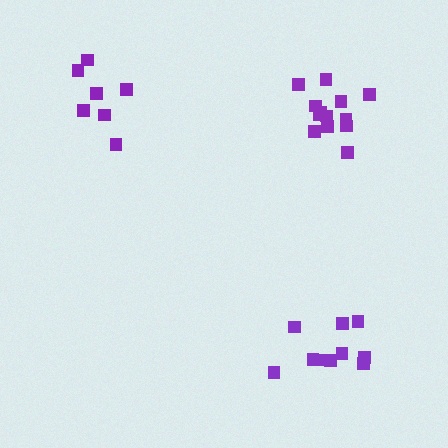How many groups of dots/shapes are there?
There are 3 groups.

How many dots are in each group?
Group 1: 7 dots, Group 2: 13 dots, Group 3: 10 dots (30 total).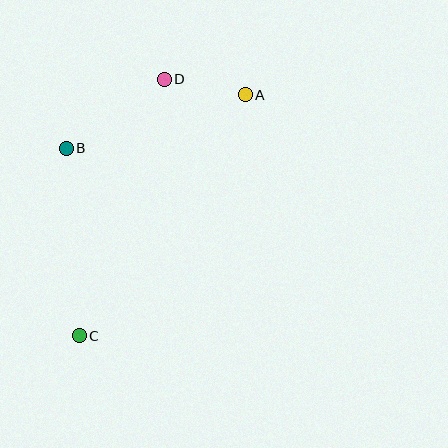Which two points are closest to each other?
Points A and D are closest to each other.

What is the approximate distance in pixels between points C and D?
The distance between C and D is approximately 270 pixels.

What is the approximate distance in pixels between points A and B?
The distance between A and B is approximately 187 pixels.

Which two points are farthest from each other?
Points A and C are farthest from each other.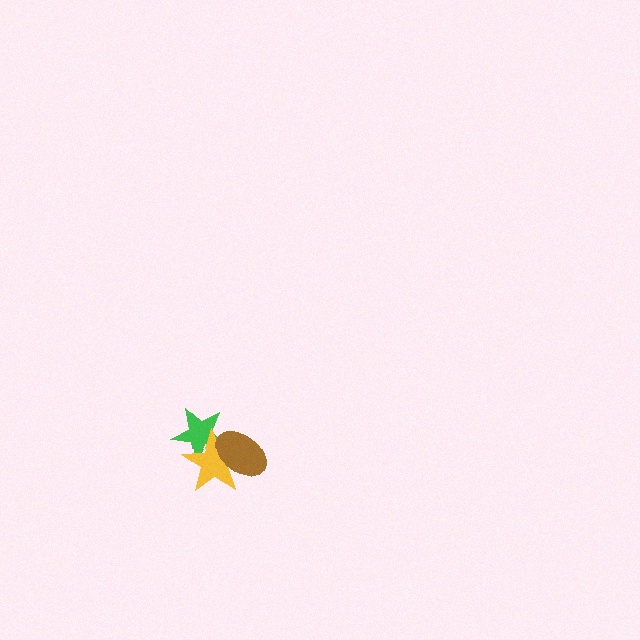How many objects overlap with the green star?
2 objects overlap with the green star.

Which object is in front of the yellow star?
The brown ellipse is in front of the yellow star.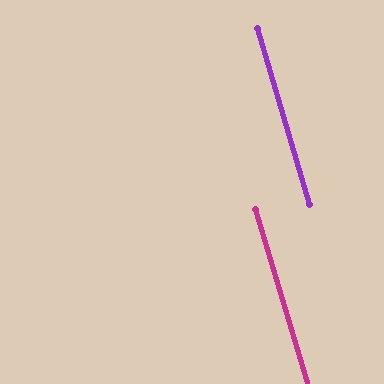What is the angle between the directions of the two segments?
Approximately 0 degrees.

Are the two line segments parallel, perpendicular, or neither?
Parallel — their directions differ by only 0.2°.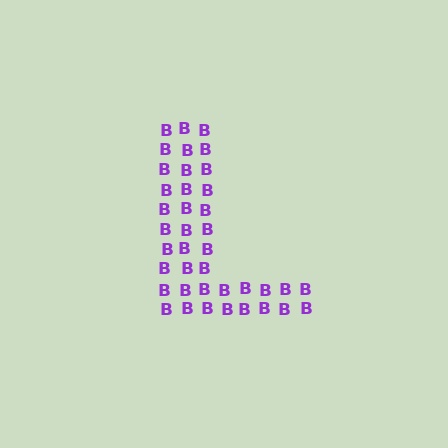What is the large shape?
The large shape is the letter L.